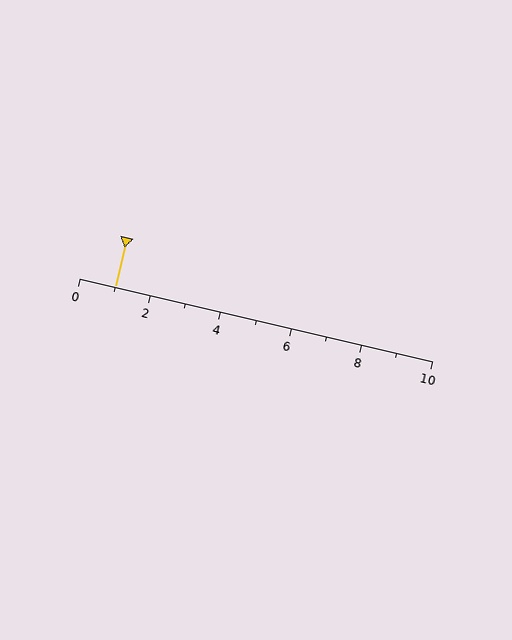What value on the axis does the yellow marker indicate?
The marker indicates approximately 1.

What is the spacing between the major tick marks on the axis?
The major ticks are spaced 2 apart.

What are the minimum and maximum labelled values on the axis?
The axis runs from 0 to 10.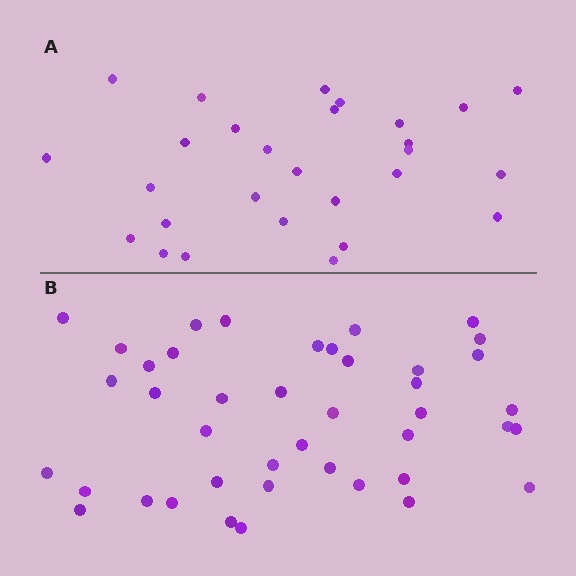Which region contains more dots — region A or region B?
Region B (the bottom region) has more dots.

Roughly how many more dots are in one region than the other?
Region B has approximately 15 more dots than region A.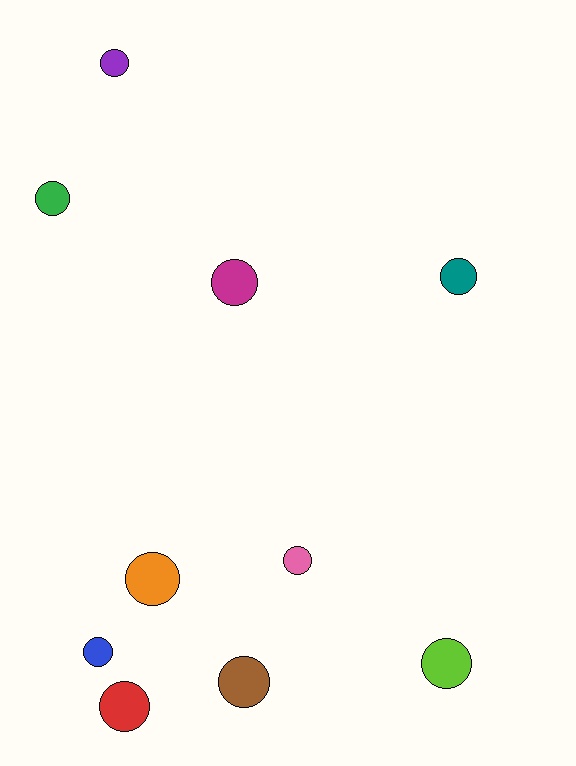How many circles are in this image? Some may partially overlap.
There are 10 circles.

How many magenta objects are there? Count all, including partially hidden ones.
There is 1 magenta object.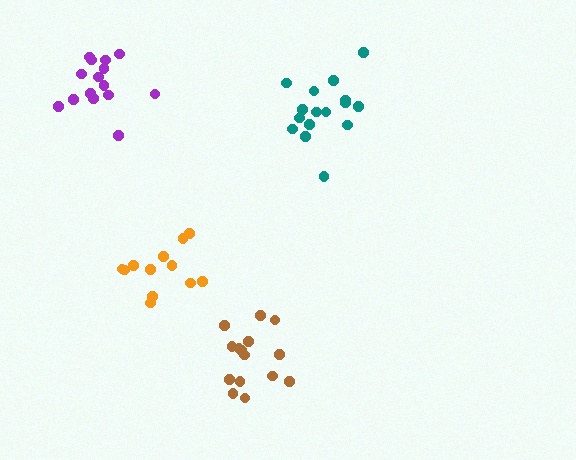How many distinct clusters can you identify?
There are 4 distinct clusters.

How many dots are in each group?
Group 1: 16 dots, Group 2: 15 dots, Group 3: 12 dots, Group 4: 16 dots (59 total).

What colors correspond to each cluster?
The clusters are colored: teal, purple, orange, brown.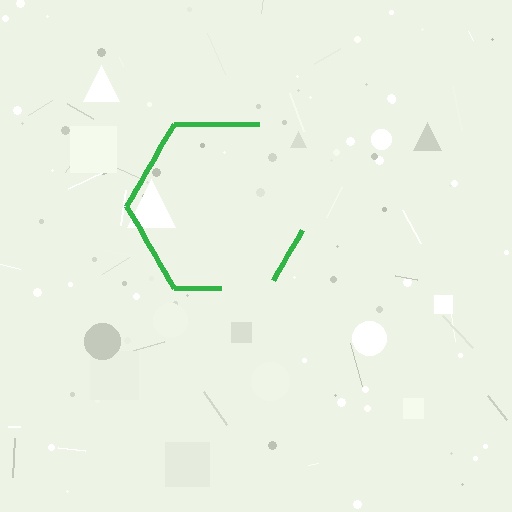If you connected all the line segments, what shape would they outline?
They would outline a hexagon.